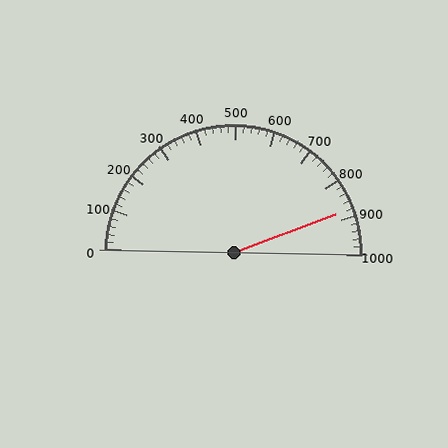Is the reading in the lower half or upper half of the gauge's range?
The reading is in the upper half of the range (0 to 1000).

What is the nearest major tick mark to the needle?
The nearest major tick mark is 900.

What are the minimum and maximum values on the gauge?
The gauge ranges from 0 to 1000.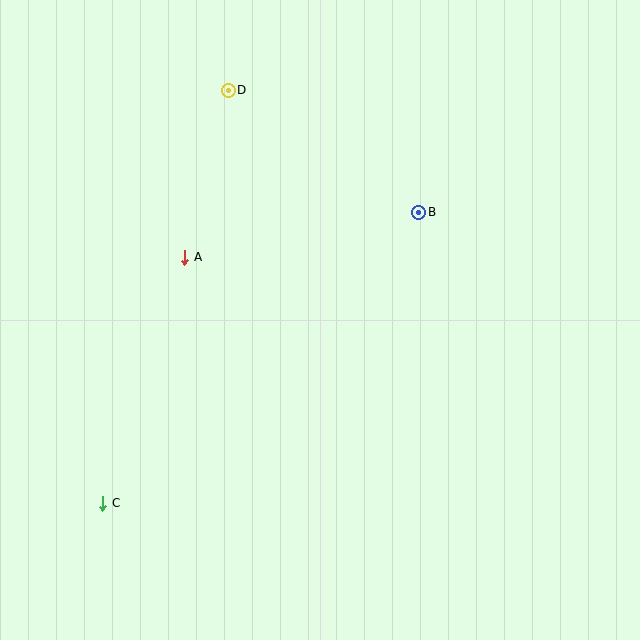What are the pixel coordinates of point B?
Point B is at (418, 212).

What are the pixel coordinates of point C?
Point C is at (103, 503).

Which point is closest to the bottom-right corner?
Point B is closest to the bottom-right corner.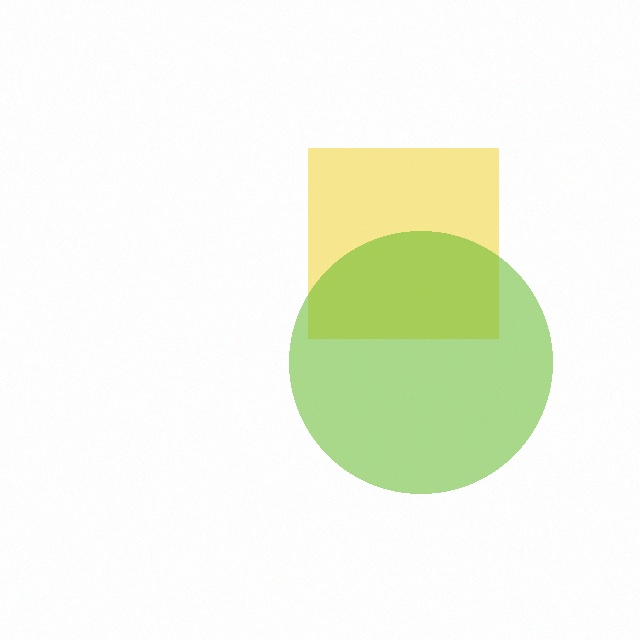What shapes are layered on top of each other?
The layered shapes are: a yellow square, a lime circle.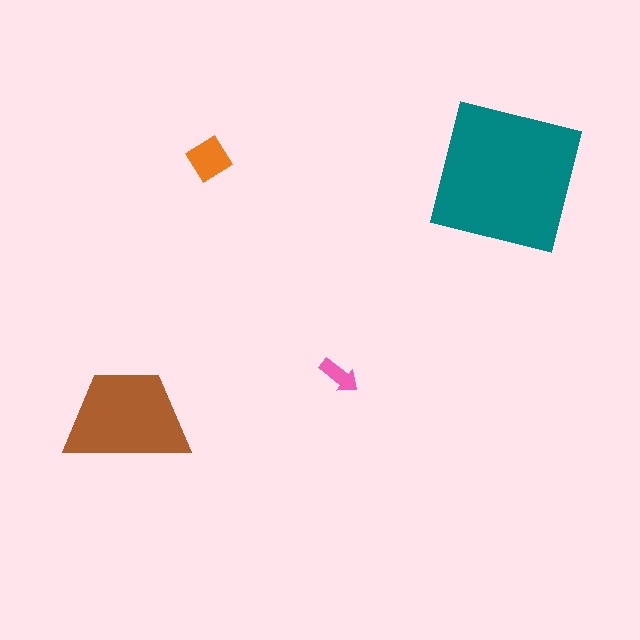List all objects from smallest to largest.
The pink arrow, the orange diamond, the brown trapezoid, the teal square.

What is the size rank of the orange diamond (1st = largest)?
3rd.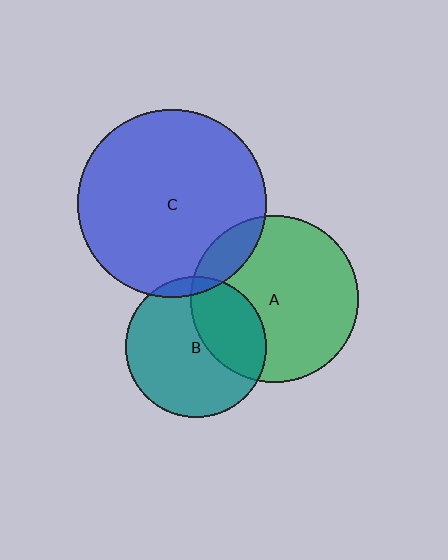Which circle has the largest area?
Circle C (blue).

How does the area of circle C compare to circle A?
Approximately 1.3 times.